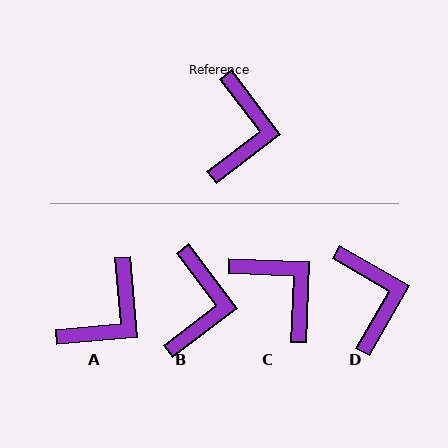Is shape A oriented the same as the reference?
No, it is off by about 32 degrees.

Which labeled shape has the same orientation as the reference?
B.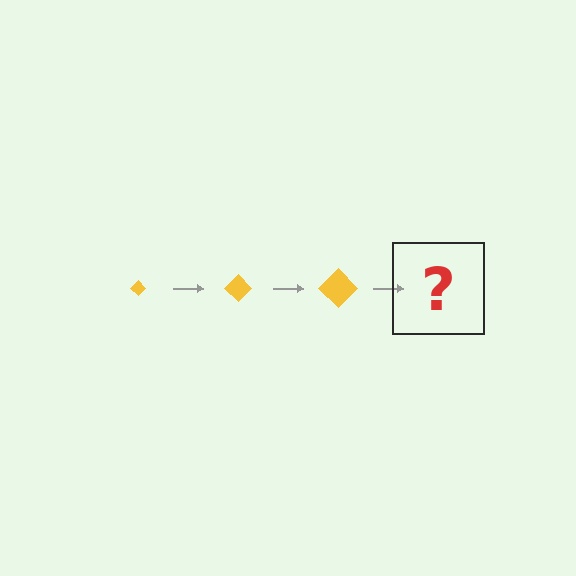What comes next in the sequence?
The next element should be a yellow diamond, larger than the previous one.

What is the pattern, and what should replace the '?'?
The pattern is that the diamond gets progressively larger each step. The '?' should be a yellow diamond, larger than the previous one.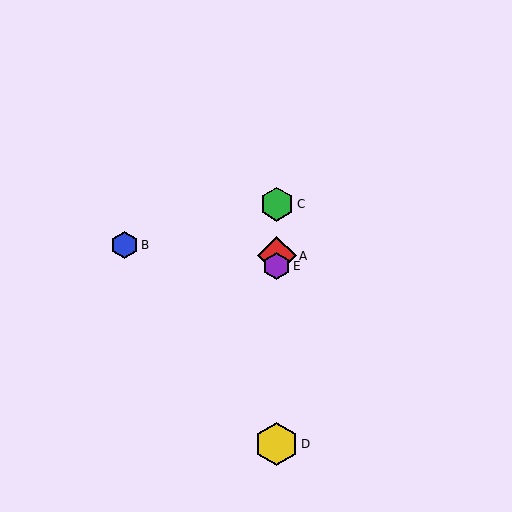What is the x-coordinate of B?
Object B is at x≈124.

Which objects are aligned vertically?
Objects A, C, D, E are aligned vertically.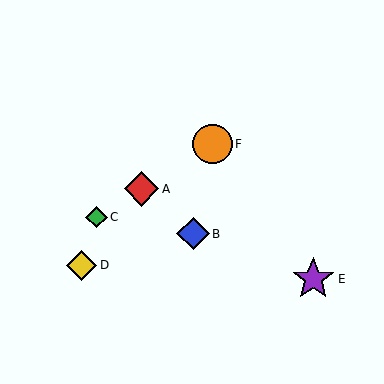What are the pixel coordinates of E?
Object E is at (313, 279).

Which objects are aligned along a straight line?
Objects A, C, F are aligned along a straight line.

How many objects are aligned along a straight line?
3 objects (A, C, F) are aligned along a straight line.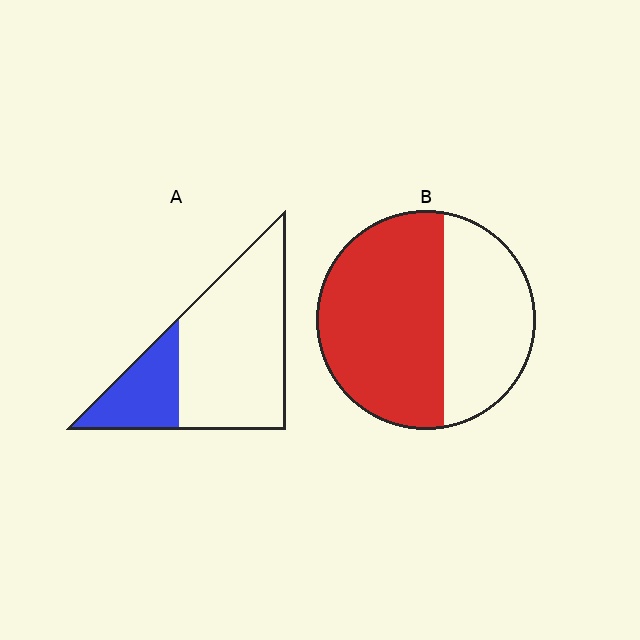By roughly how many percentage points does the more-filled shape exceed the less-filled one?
By roughly 35 percentage points (B over A).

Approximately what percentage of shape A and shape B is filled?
A is approximately 25% and B is approximately 60%.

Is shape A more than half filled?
No.